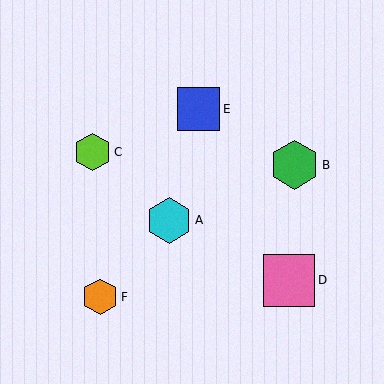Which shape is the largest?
The pink square (labeled D) is the largest.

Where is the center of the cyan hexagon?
The center of the cyan hexagon is at (169, 220).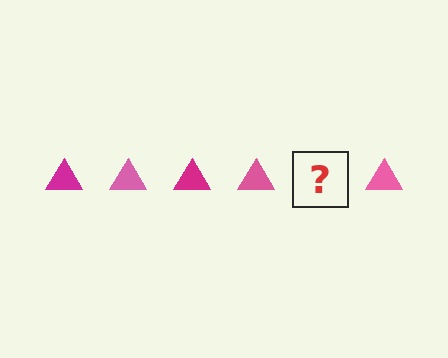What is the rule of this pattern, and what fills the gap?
The rule is that the pattern cycles through magenta, pink triangles. The gap should be filled with a magenta triangle.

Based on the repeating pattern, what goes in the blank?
The blank should be a magenta triangle.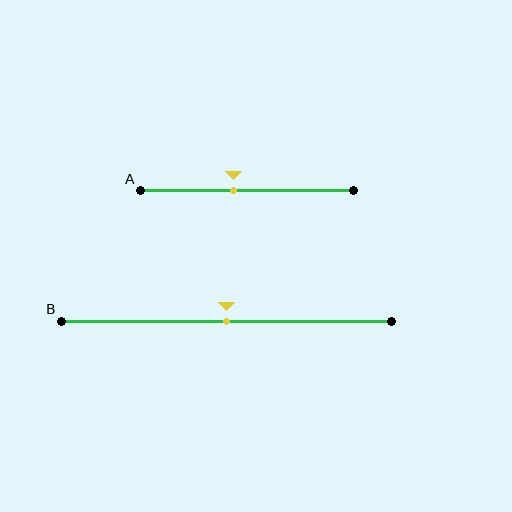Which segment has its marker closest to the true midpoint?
Segment B has its marker closest to the true midpoint.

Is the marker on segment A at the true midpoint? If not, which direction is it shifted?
No, the marker on segment A is shifted to the left by about 6% of the segment length.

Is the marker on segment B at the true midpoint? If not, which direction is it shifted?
Yes, the marker on segment B is at the true midpoint.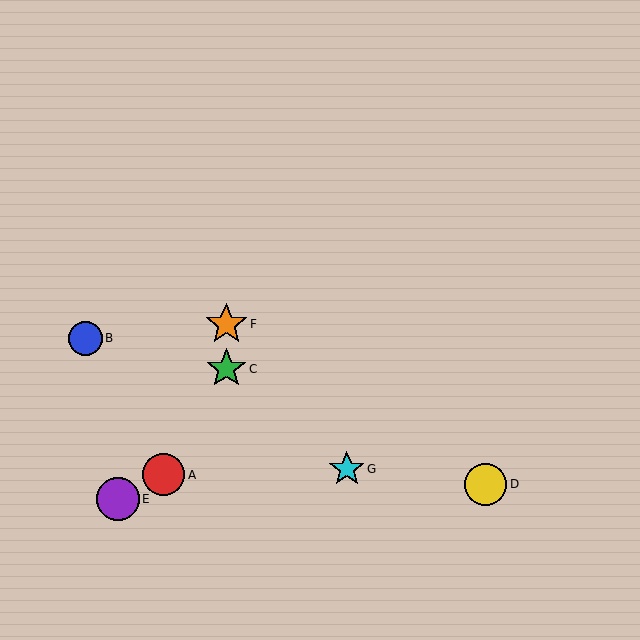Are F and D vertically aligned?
No, F is at x≈226 and D is at x≈486.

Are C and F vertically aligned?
Yes, both are at x≈226.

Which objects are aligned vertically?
Objects C, F are aligned vertically.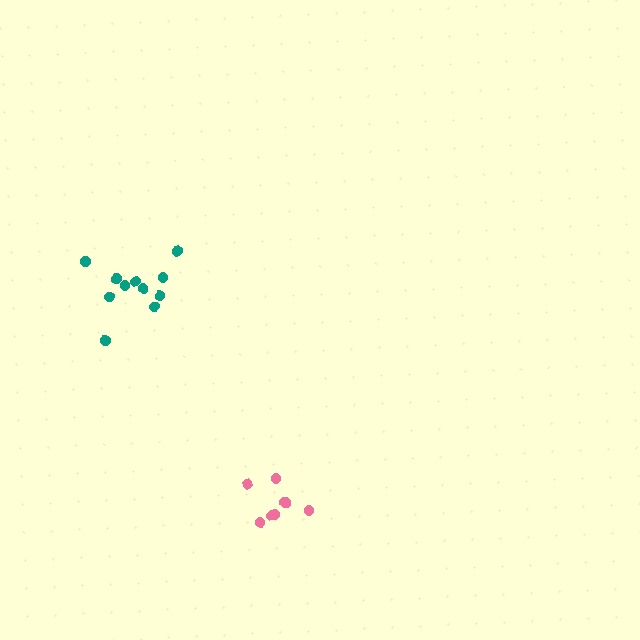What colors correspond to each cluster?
The clusters are colored: pink, teal.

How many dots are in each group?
Group 1: 8 dots, Group 2: 11 dots (19 total).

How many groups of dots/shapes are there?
There are 2 groups.